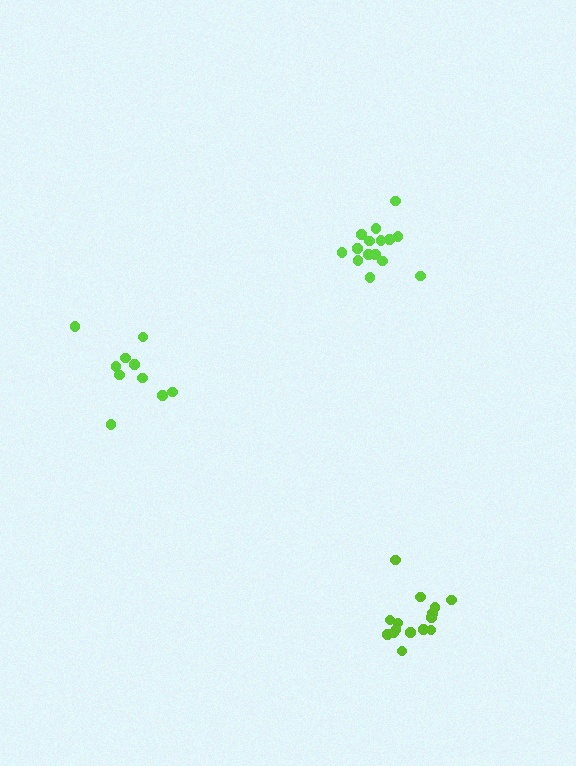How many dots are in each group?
Group 1: 15 dots, Group 2: 10 dots, Group 3: 15 dots (40 total).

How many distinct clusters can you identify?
There are 3 distinct clusters.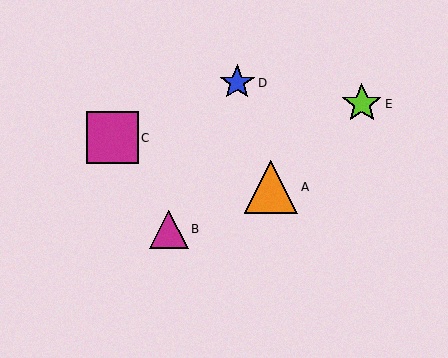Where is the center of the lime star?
The center of the lime star is at (362, 104).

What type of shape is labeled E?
Shape E is a lime star.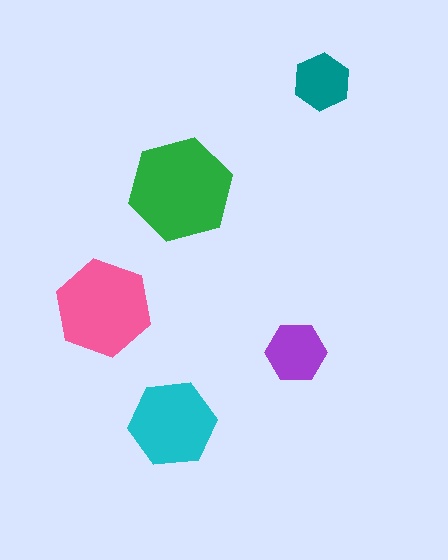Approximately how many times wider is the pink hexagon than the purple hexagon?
About 1.5 times wider.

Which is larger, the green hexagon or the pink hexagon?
The green one.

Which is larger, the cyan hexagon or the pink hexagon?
The pink one.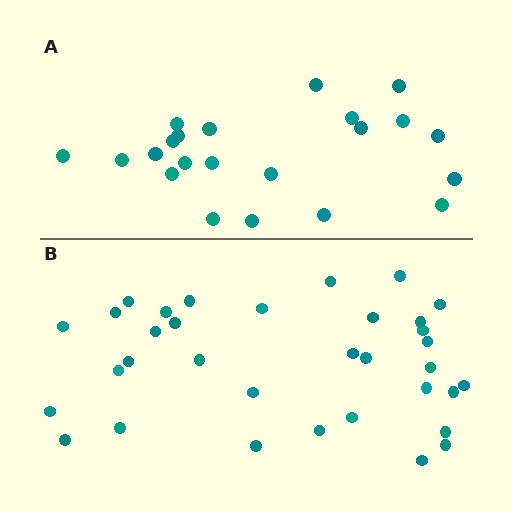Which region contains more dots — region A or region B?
Region B (the bottom region) has more dots.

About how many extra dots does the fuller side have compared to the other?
Region B has roughly 12 or so more dots than region A.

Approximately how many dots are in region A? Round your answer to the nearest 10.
About 20 dots. (The exact count is 22, which rounds to 20.)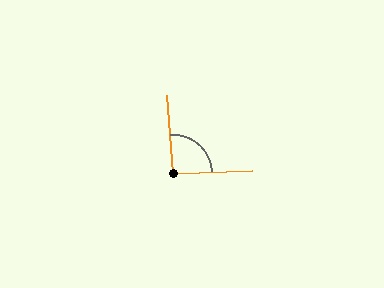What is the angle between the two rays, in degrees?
Approximately 91 degrees.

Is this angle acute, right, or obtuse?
It is approximately a right angle.